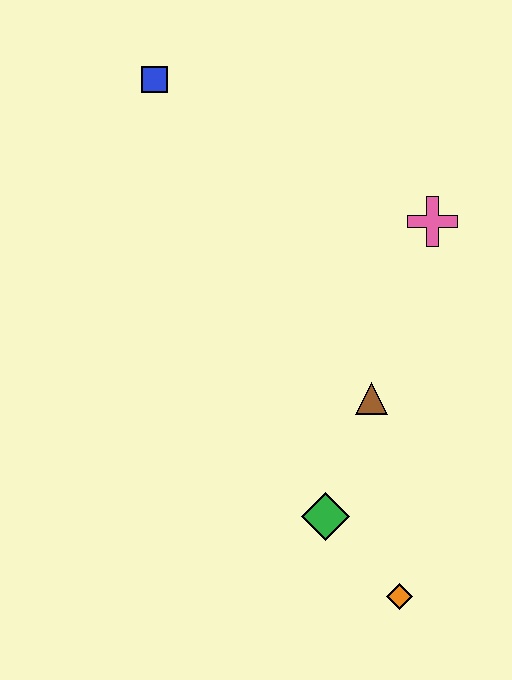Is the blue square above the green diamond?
Yes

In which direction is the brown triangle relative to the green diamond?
The brown triangle is above the green diamond.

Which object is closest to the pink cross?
The brown triangle is closest to the pink cross.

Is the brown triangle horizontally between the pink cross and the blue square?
Yes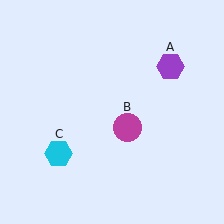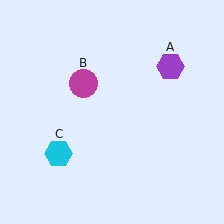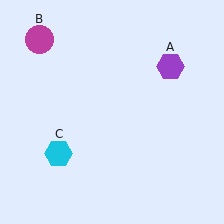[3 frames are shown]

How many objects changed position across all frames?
1 object changed position: magenta circle (object B).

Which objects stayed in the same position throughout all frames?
Purple hexagon (object A) and cyan hexagon (object C) remained stationary.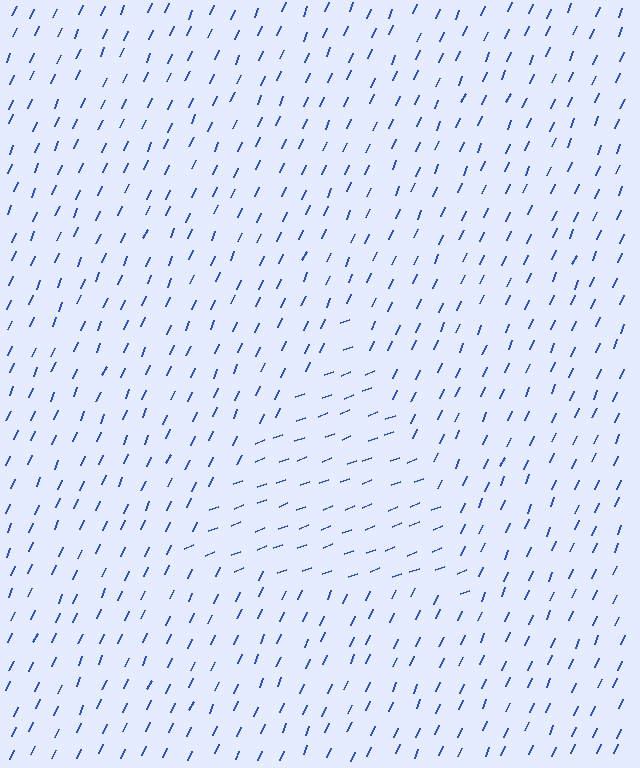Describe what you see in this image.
The image is filled with small blue line segments. A triangle region in the image has lines oriented differently from the surrounding lines, creating a visible texture boundary.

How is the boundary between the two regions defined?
The boundary is defined purely by a change in line orientation (approximately 45 degrees difference). All lines are the same color and thickness.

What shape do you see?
I see a triangle.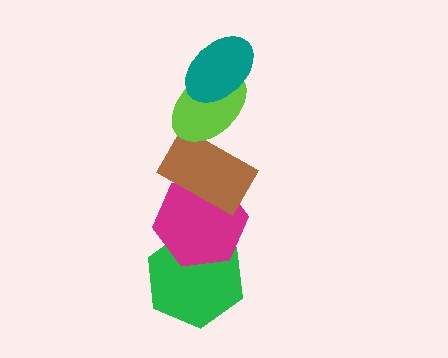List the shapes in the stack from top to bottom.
From top to bottom: the teal ellipse, the lime ellipse, the brown rectangle, the magenta hexagon, the green hexagon.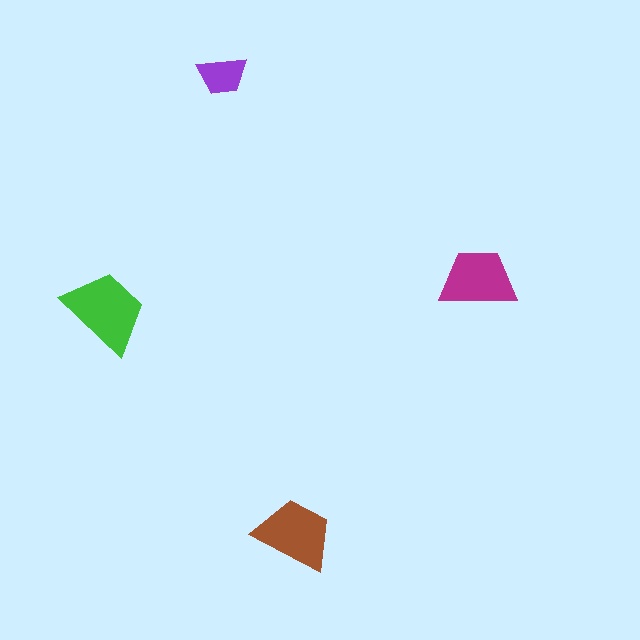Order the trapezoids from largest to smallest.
the green one, the brown one, the magenta one, the purple one.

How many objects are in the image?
There are 4 objects in the image.